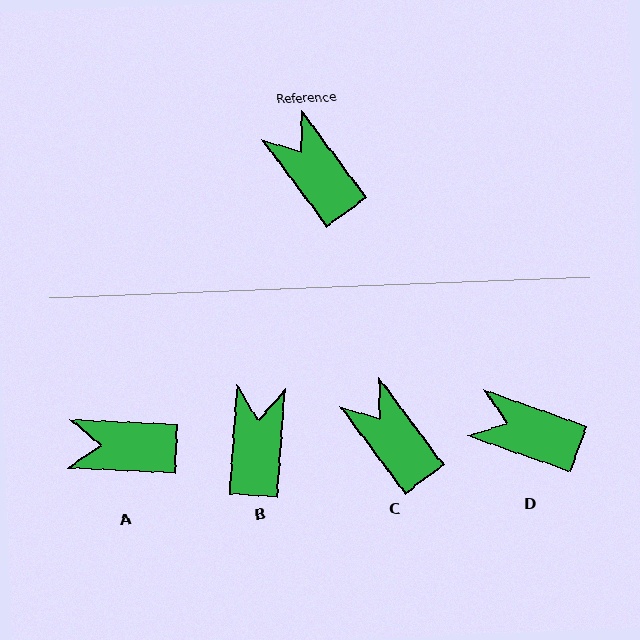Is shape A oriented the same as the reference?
No, it is off by about 51 degrees.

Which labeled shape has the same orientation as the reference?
C.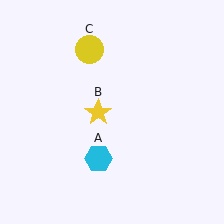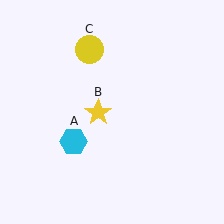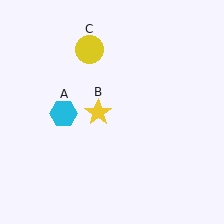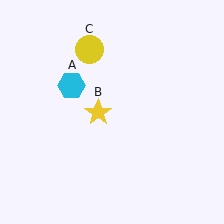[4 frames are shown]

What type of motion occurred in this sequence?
The cyan hexagon (object A) rotated clockwise around the center of the scene.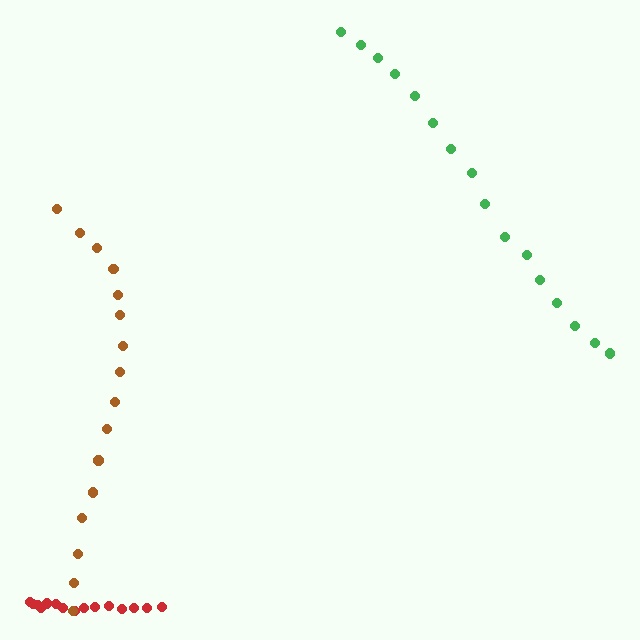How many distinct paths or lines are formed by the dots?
There are 3 distinct paths.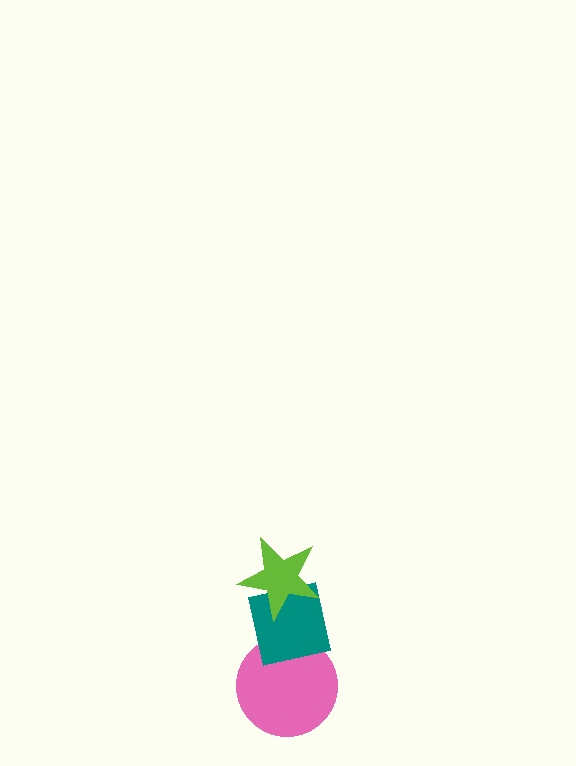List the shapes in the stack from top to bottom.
From top to bottom: the lime star, the teal square, the pink circle.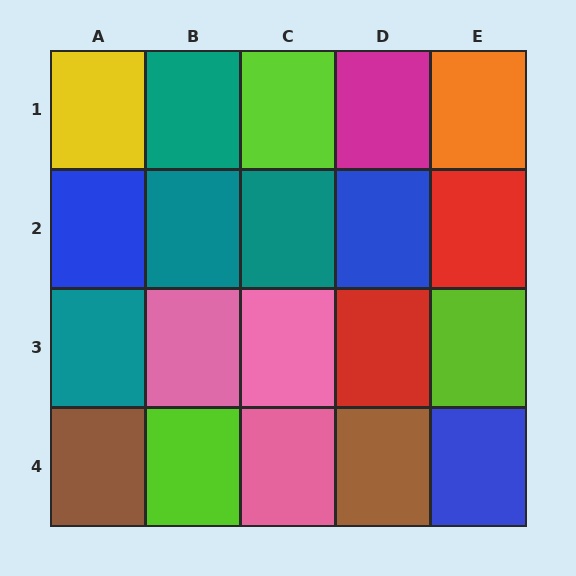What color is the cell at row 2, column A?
Blue.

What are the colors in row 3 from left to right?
Teal, pink, pink, red, lime.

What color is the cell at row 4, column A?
Brown.